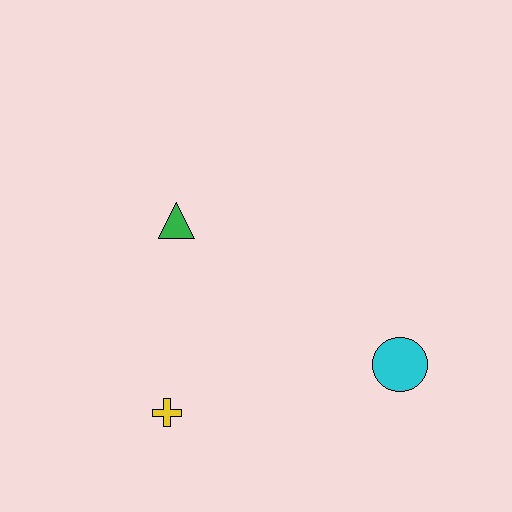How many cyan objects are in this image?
There is 1 cyan object.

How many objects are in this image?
There are 3 objects.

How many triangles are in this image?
There is 1 triangle.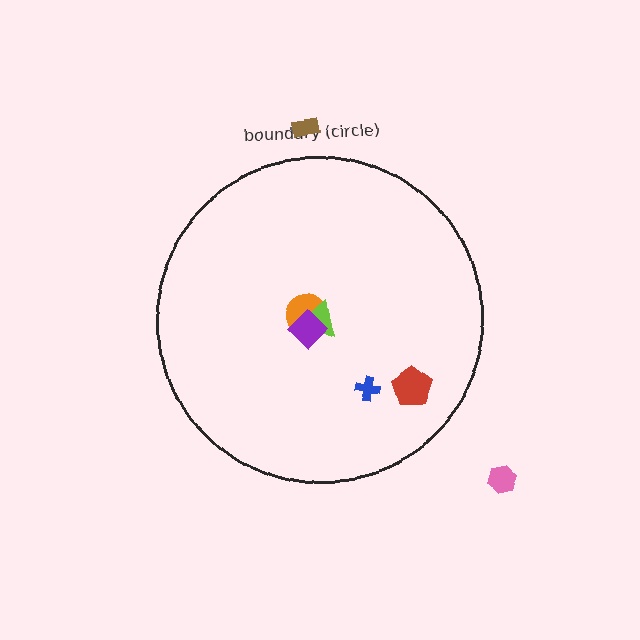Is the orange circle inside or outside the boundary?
Inside.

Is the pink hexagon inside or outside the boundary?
Outside.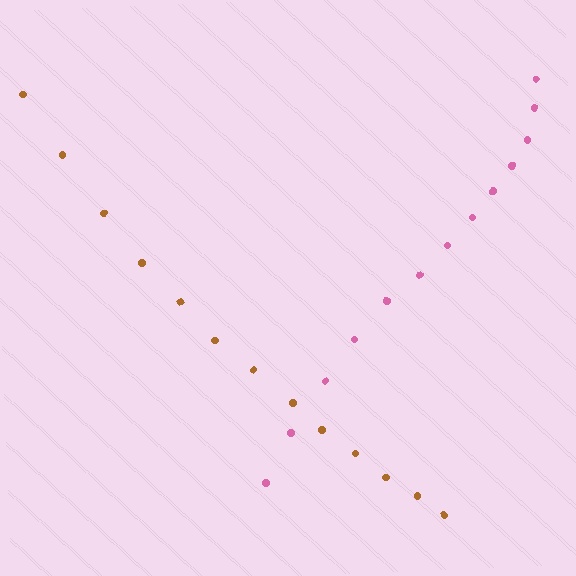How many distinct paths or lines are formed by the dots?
There are 2 distinct paths.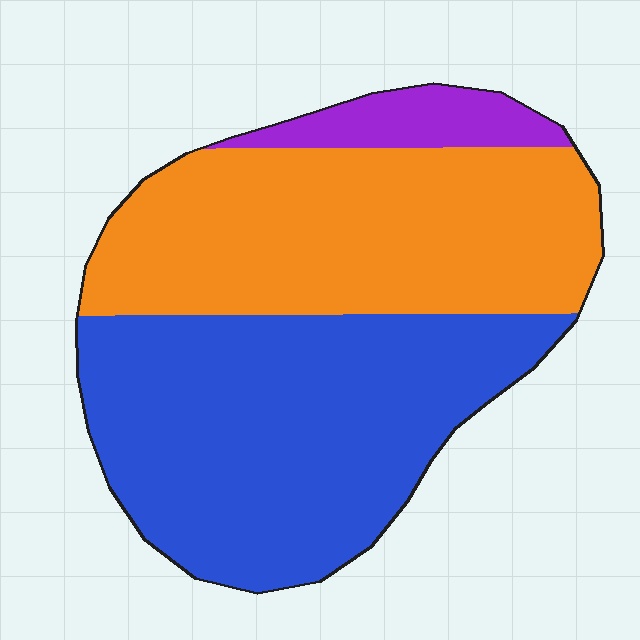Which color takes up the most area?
Blue, at roughly 50%.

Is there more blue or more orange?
Blue.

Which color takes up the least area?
Purple, at roughly 10%.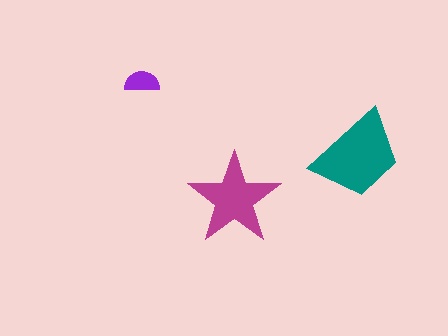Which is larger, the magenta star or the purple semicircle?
The magenta star.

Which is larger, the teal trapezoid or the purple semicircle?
The teal trapezoid.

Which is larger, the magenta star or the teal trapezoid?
The teal trapezoid.